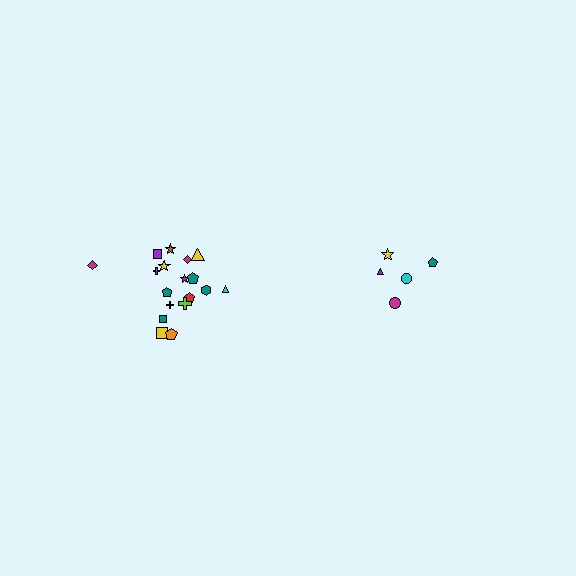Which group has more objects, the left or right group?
The left group.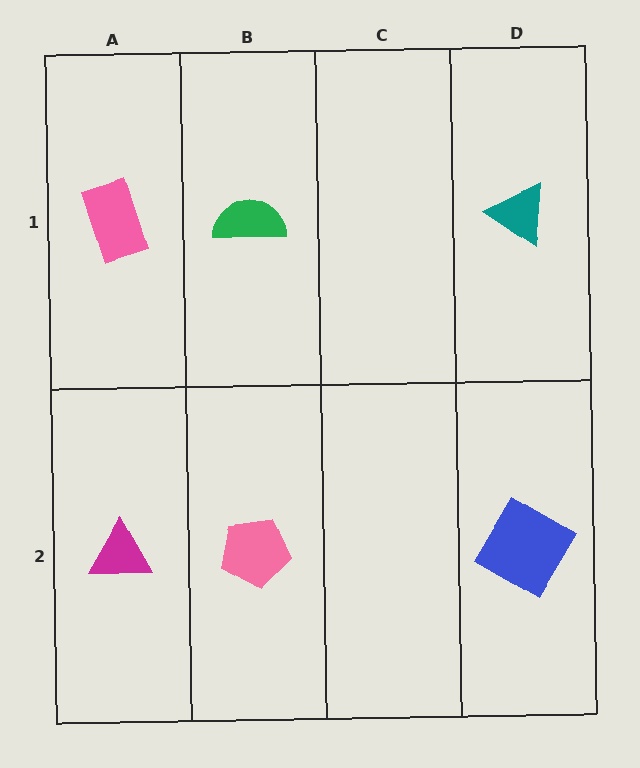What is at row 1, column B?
A green semicircle.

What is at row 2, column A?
A magenta triangle.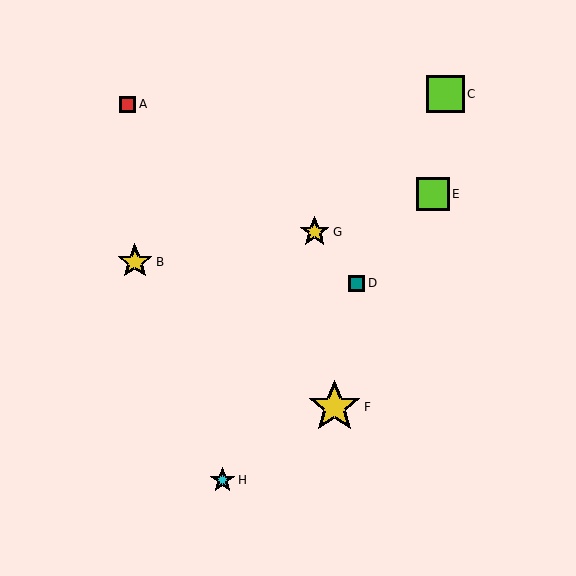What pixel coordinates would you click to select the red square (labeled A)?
Click at (127, 104) to select the red square A.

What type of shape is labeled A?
Shape A is a red square.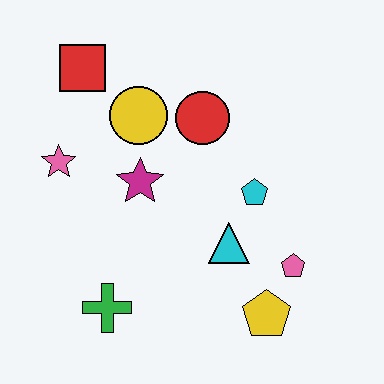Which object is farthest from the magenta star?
The yellow pentagon is farthest from the magenta star.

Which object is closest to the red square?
The yellow circle is closest to the red square.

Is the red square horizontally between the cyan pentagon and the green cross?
No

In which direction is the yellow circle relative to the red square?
The yellow circle is to the right of the red square.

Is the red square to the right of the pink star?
Yes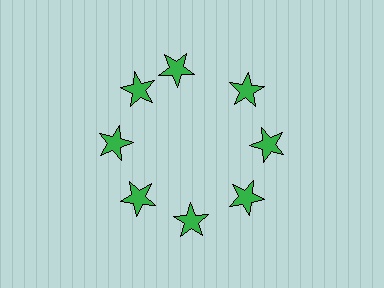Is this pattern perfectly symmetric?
No. The 8 green stars are arranged in a ring, but one element near the 12 o'clock position is rotated out of alignment along the ring, breaking the 8-fold rotational symmetry.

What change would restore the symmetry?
The symmetry would be restored by rotating it back into even spacing with its neighbors so that all 8 stars sit at equal angles and equal distance from the center.